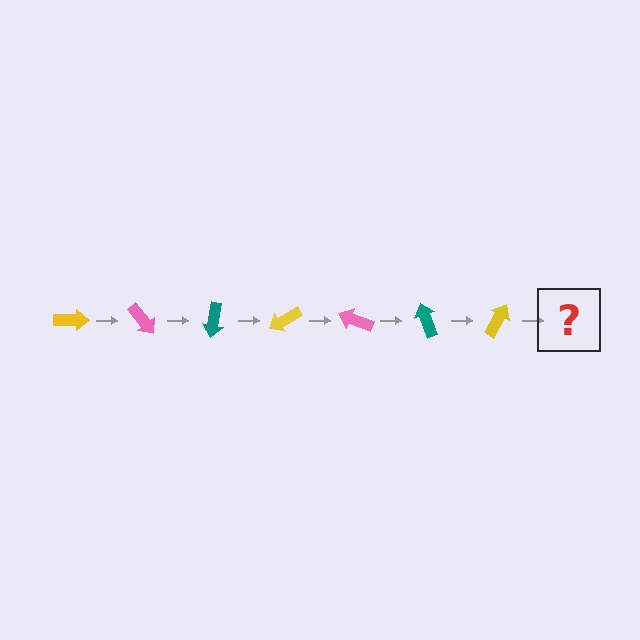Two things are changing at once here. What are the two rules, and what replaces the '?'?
The two rules are that it rotates 50 degrees each step and the color cycles through yellow, pink, and teal. The '?' should be a pink arrow, rotated 350 degrees from the start.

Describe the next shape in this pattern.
It should be a pink arrow, rotated 350 degrees from the start.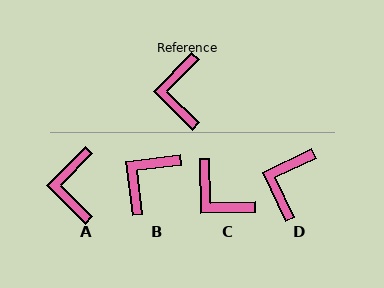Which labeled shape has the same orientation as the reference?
A.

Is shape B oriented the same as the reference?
No, it is off by about 38 degrees.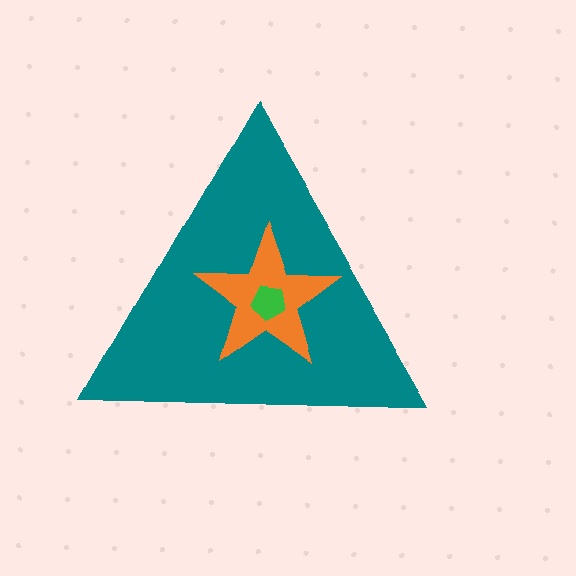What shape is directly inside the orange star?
The green pentagon.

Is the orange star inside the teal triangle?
Yes.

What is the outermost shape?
The teal triangle.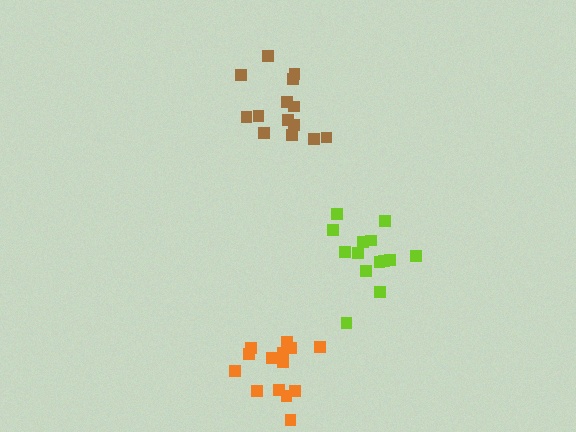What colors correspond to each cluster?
The clusters are colored: brown, lime, orange.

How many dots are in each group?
Group 1: 14 dots, Group 2: 14 dots, Group 3: 14 dots (42 total).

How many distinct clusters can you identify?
There are 3 distinct clusters.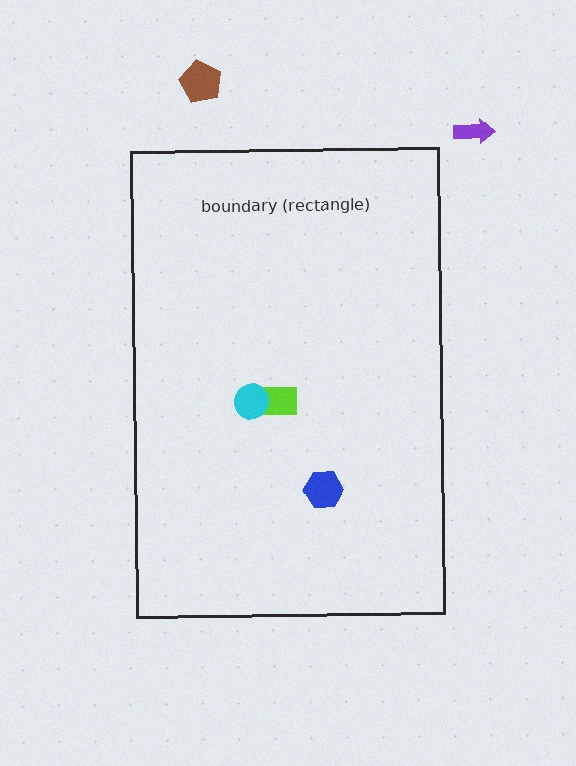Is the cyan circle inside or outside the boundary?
Inside.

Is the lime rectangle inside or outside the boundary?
Inside.